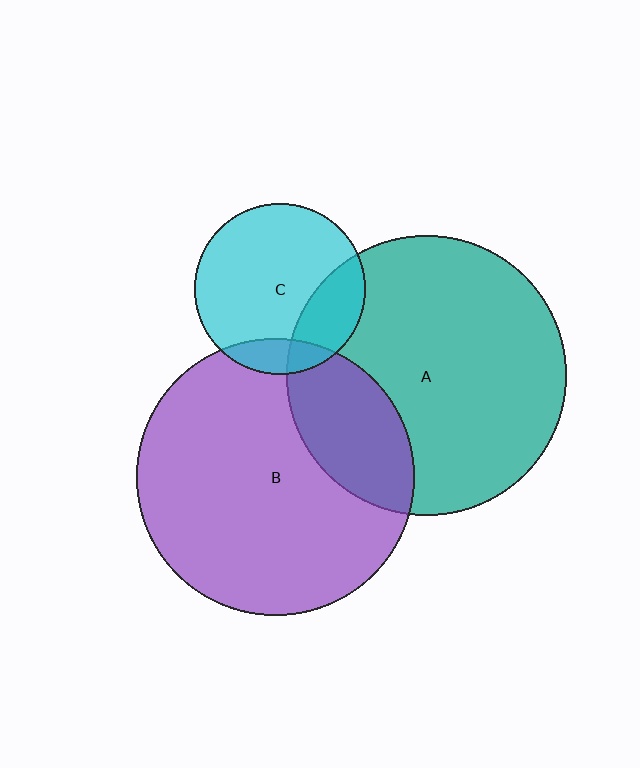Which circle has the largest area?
Circle A (teal).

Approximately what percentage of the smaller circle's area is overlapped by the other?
Approximately 10%.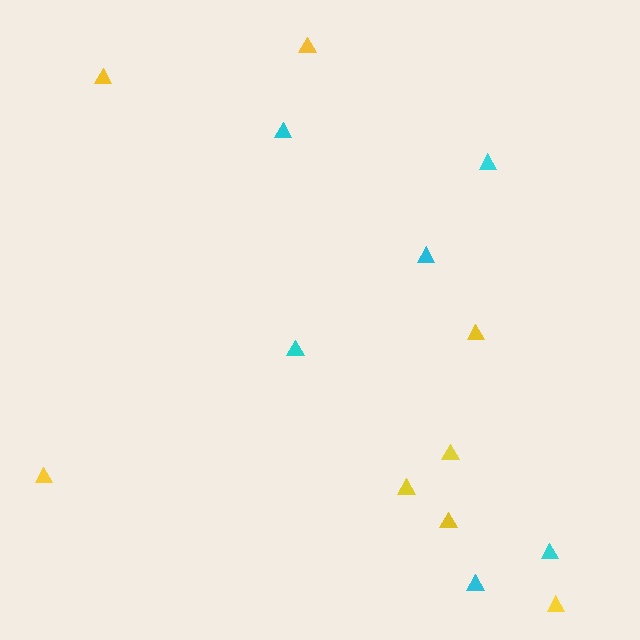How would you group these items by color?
There are 2 groups: one group of cyan triangles (6) and one group of yellow triangles (8).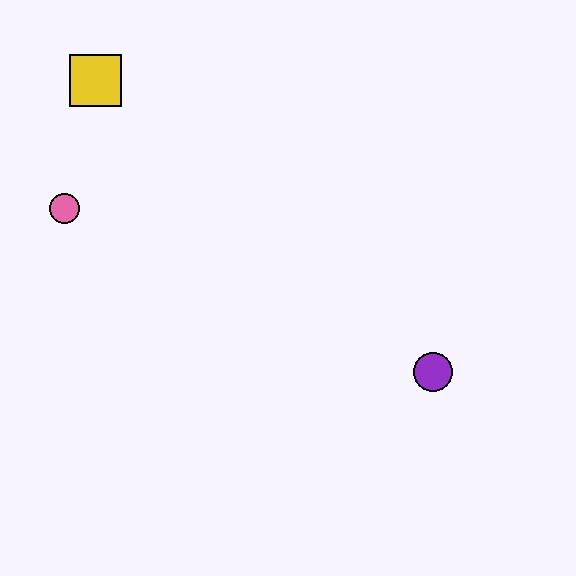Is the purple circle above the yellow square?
No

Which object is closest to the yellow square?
The pink circle is closest to the yellow square.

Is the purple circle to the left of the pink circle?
No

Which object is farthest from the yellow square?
The purple circle is farthest from the yellow square.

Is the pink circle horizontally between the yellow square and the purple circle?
No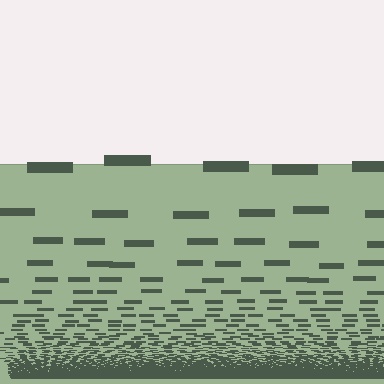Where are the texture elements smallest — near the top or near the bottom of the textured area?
Near the bottom.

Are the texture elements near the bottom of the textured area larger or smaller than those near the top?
Smaller. The gradient is inverted — elements near the bottom are smaller and denser.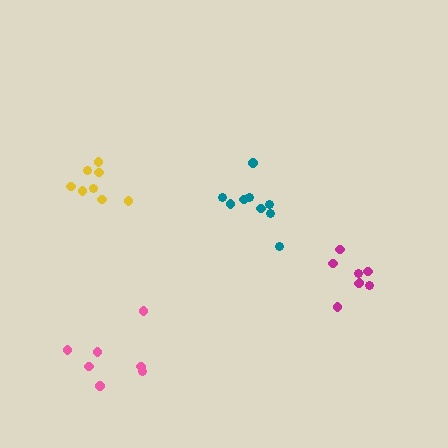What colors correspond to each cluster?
The clusters are colored: magenta, yellow, pink, teal.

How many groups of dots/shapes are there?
There are 4 groups.